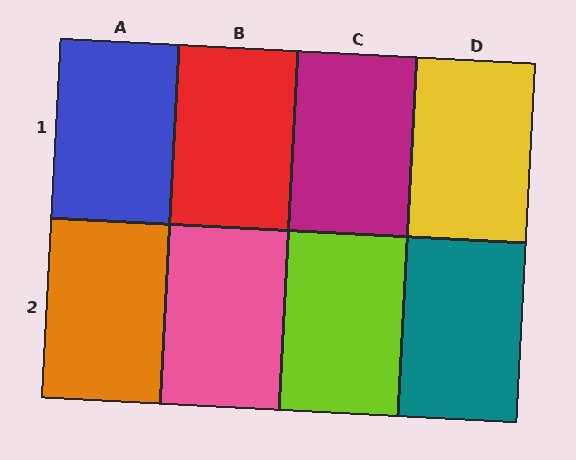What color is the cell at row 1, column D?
Yellow.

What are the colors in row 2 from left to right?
Orange, pink, lime, teal.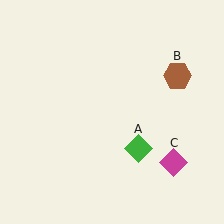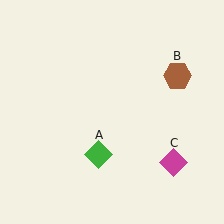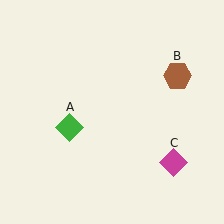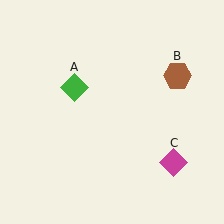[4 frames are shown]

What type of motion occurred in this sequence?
The green diamond (object A) rotated clockwise around the center of the scene.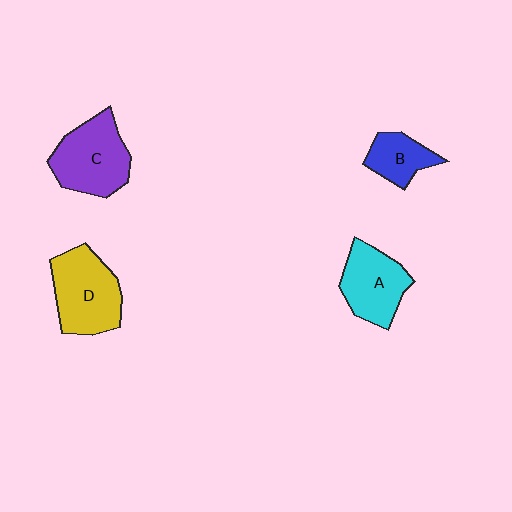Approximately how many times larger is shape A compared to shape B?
Approximately 1.6 times.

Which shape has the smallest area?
Shape B (blue).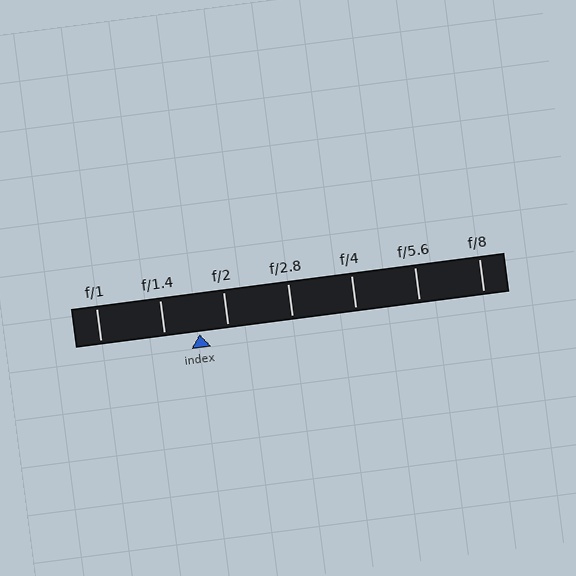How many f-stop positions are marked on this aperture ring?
There are 7 f-stop positions marked.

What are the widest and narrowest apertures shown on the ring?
The widest aperture shown is f/1 and the narrowest is f/8.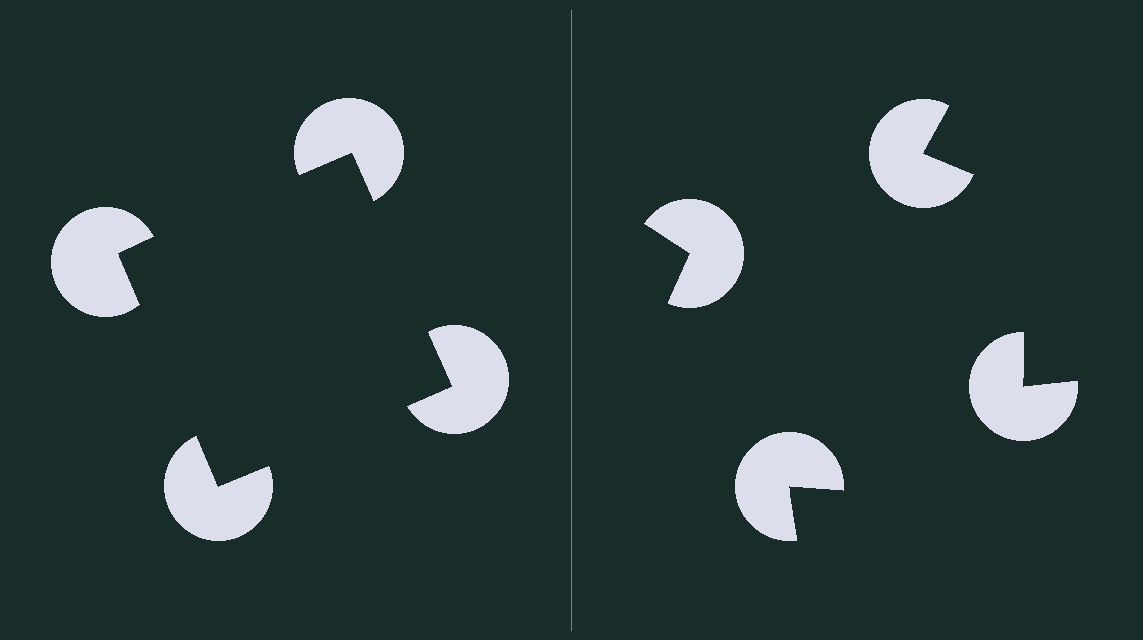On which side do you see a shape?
An illusory square appears on the left side. On the right side the wedge cuts are rotated, so no coherent shape forms.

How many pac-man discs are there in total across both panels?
8 — 4 on each side.